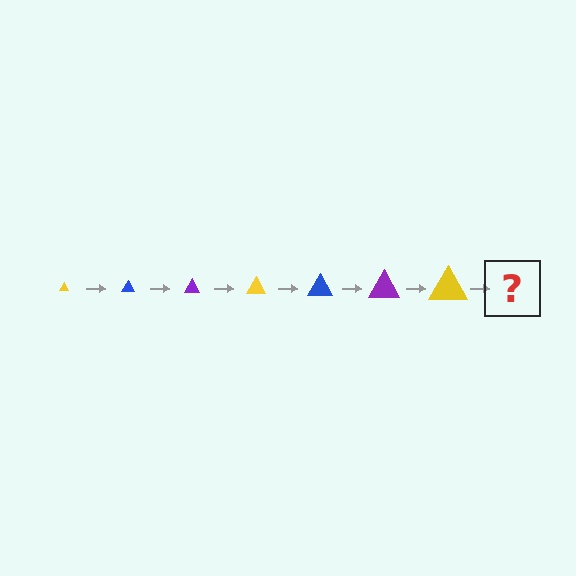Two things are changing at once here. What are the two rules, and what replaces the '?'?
The two rules are that the triangle grows larger each step and the color cycles through yellow, blue, and purple. The '?' should be a blue triangle, larger than the previous one.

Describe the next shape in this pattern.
It should be a blue triangle, larger than the previous one.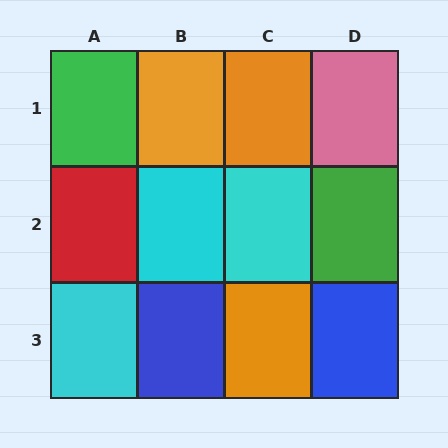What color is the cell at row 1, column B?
Orange.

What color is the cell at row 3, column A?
Cyan.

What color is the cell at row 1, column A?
Green.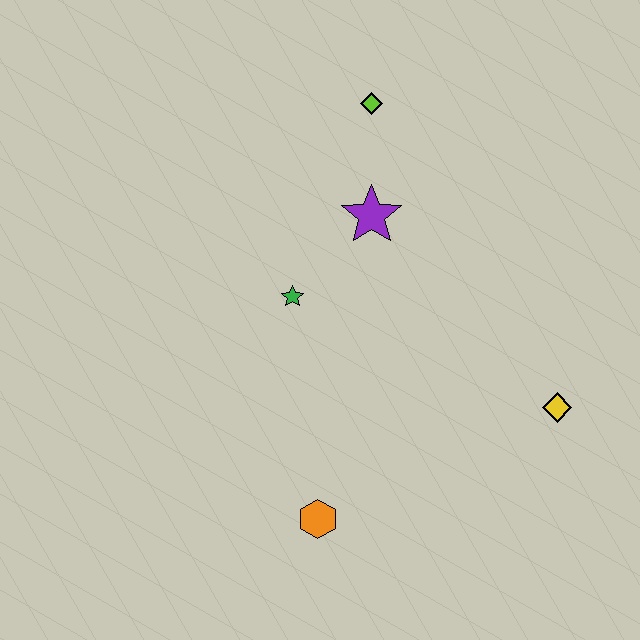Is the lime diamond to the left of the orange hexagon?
No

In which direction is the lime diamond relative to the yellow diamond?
The lime diamond is above the yellow diamond.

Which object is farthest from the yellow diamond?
The lime diamond is farthest from the yellow diamond.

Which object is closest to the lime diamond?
The purple star is closest to the lime diamond.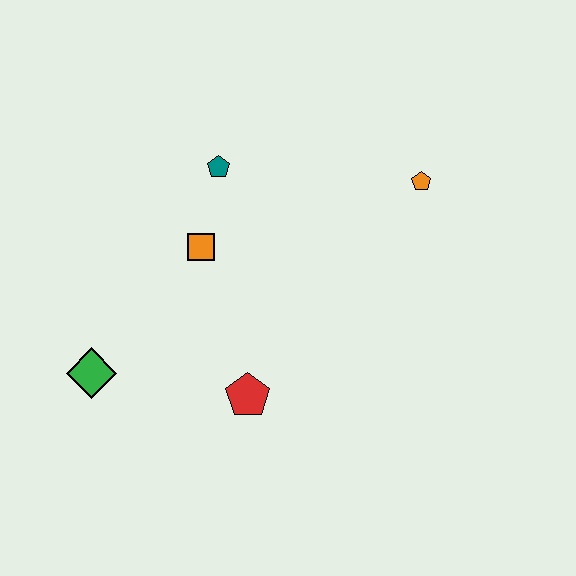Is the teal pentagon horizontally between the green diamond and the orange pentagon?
Yes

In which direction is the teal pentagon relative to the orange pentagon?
The teal pentagon is to the left of the orange pentagon.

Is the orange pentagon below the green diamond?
No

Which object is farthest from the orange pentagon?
The green diamond is farthest from the orange pentagon.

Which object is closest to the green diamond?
The red pentagon is closest to the green diamond.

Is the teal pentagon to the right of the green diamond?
Yes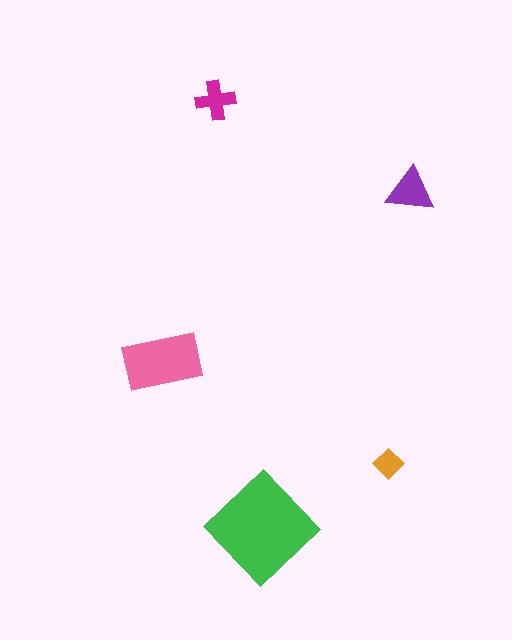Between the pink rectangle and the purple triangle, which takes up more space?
The pink rectangle.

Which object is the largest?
The green diamond.